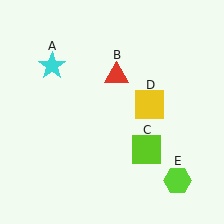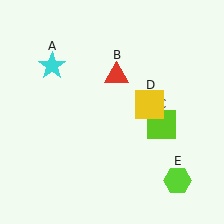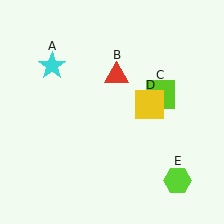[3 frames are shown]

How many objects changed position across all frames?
1 object changed position: lime square (object C).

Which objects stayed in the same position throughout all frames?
Cyan star (object A) and red triangle (object B) and yellow square (object D) and lime hexagon (object E) remained stationary.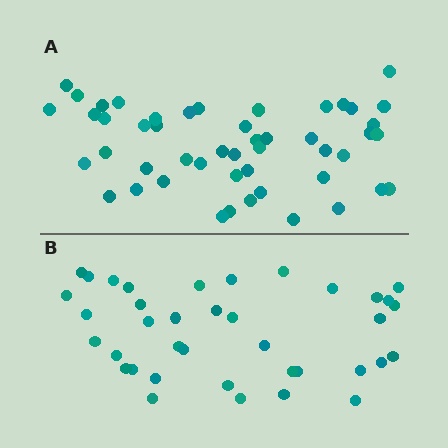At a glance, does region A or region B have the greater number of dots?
Region A (the top region) has more dots.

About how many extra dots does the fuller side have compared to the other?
Region A has roughly 12 or so more dots than region B.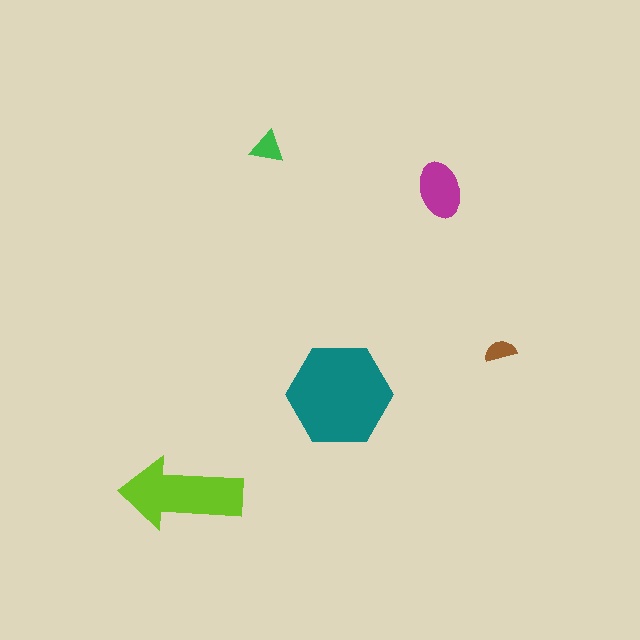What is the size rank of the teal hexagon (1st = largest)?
1st.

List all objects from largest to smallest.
The teal hexagon, the lime arrow, the magenta ellipse, the green triangle, the brown semicircle.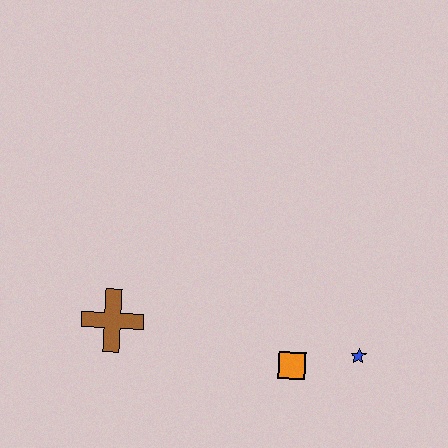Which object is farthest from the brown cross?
The blue star is farthest from the brown cross.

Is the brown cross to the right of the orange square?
No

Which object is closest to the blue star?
The orange square is closest to the blue star.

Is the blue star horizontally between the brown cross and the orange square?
No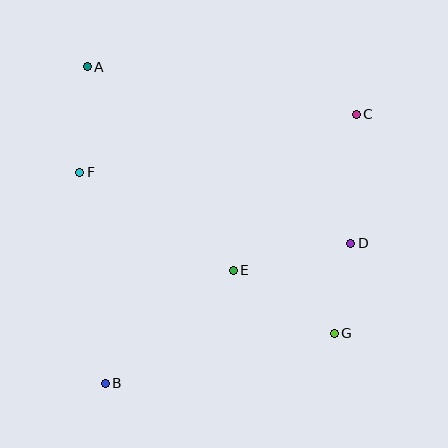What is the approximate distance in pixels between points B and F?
The distance between B and F is approximately 213 pixels.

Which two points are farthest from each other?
Points B and C are farthest from each other.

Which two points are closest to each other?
Points D and G are closest to each other.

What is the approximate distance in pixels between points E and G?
The distance between E and G is approximately 119 pixels.